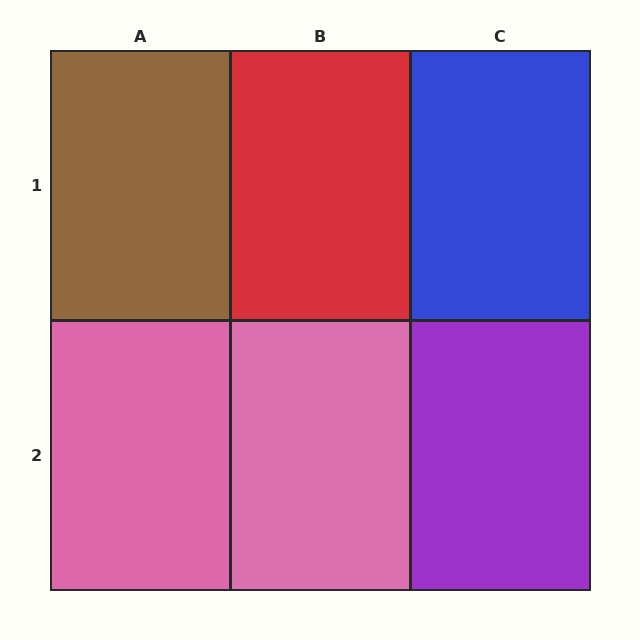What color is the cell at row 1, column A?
Brown.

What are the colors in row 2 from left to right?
Pink, pink, purple.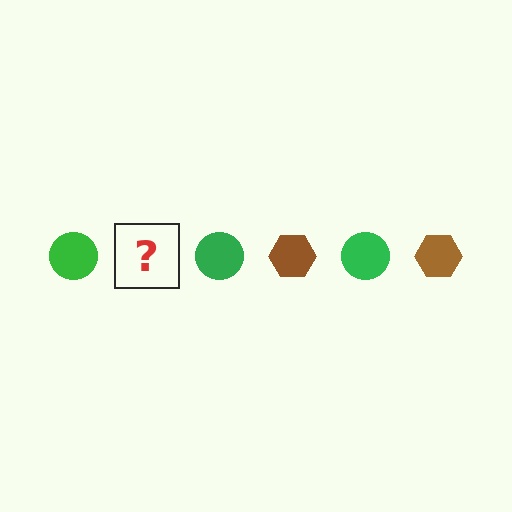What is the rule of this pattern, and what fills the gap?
The rule is that the pattern alternates between green circle and brown hexagon. The gap should be filled with a brown hexagon.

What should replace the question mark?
The question mark should be replaced with a brown hexagon.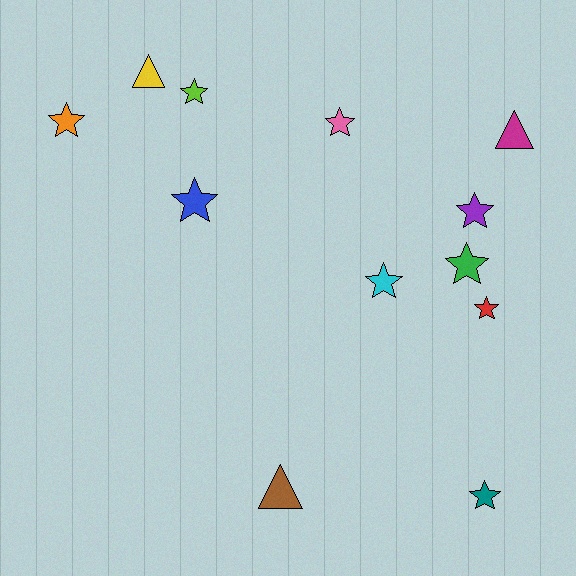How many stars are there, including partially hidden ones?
There are 9 stars.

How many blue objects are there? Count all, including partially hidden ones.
There is 1 blue object.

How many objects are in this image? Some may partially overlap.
There are 12 objects.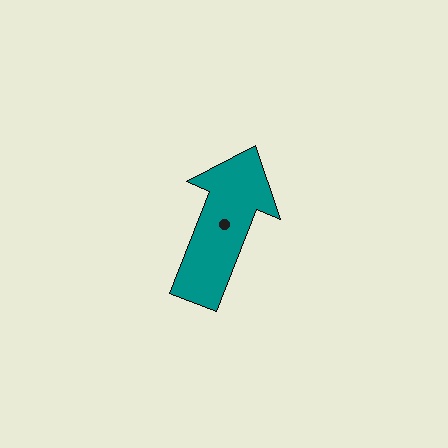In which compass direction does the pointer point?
North.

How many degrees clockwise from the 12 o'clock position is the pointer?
Approximately 22 degrees.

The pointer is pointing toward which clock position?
Roughly 1 o'clock.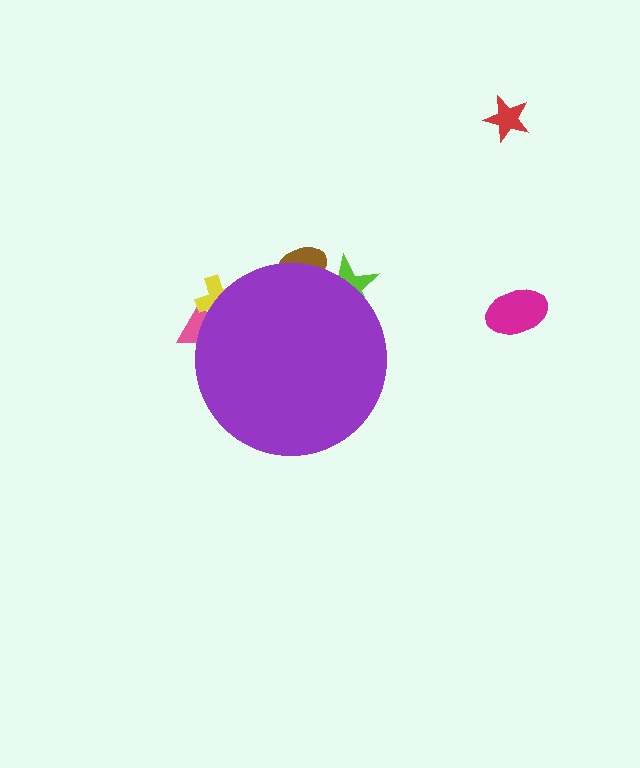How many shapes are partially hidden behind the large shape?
4 shapes are partially hidden.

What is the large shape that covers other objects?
A purple circle.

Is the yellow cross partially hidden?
Yes, the yellow cross is partially hidden behind the purple circle.